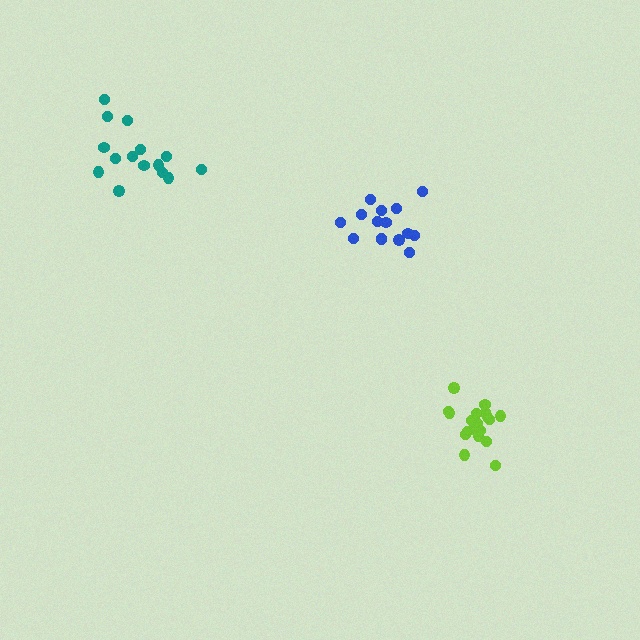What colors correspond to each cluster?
The clusters are colored: blue, lime, teal.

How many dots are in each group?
Group 1: 15 dots, Group 2: 21 dots, Group 3: 15 dots (51 total).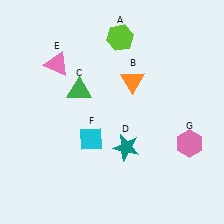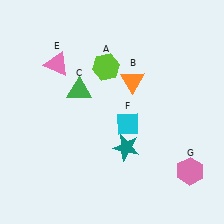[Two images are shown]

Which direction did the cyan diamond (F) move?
The cyan diamond (F) moved right.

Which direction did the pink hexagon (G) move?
The pink hexagon (G) moved down.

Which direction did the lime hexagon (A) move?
The lime hexagon (A) moved down.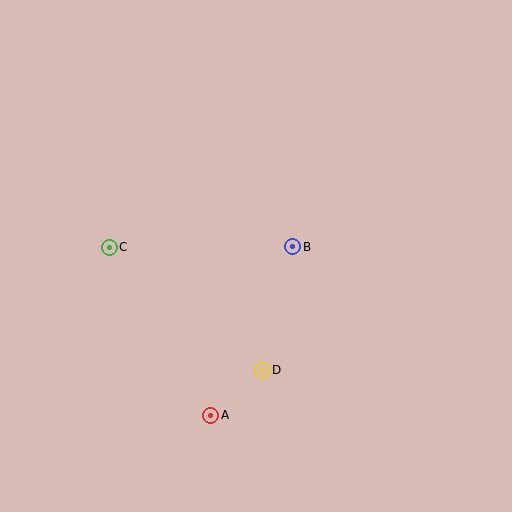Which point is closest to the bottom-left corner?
Point A is closest to the bottom-left corner.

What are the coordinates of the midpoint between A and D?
The midpoint between A and D is at (236, 393).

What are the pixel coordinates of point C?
Point C is at (109, 247).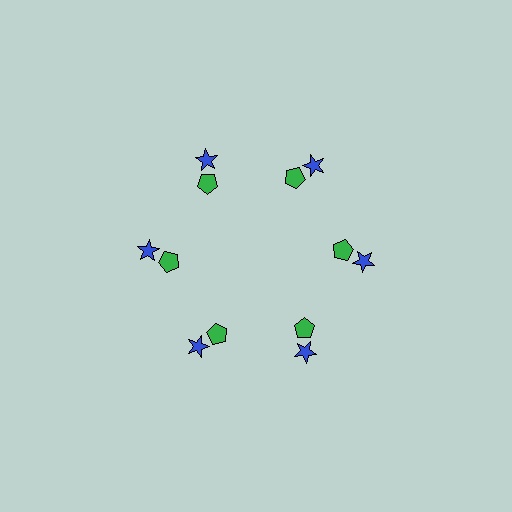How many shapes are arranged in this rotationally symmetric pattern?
There are 12 shapes, arranged in 6 groups of 2.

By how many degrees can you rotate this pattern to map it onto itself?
The pattern maps onto itself every 60 degrees of rotation.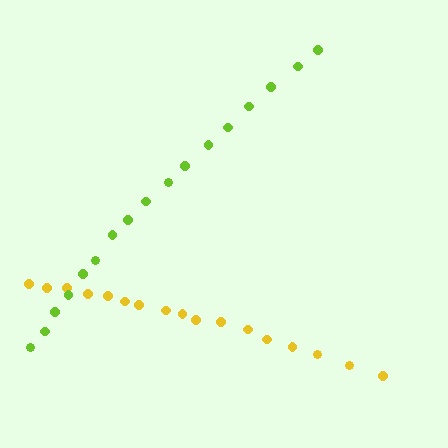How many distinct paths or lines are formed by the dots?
There are 2 distinct paths.